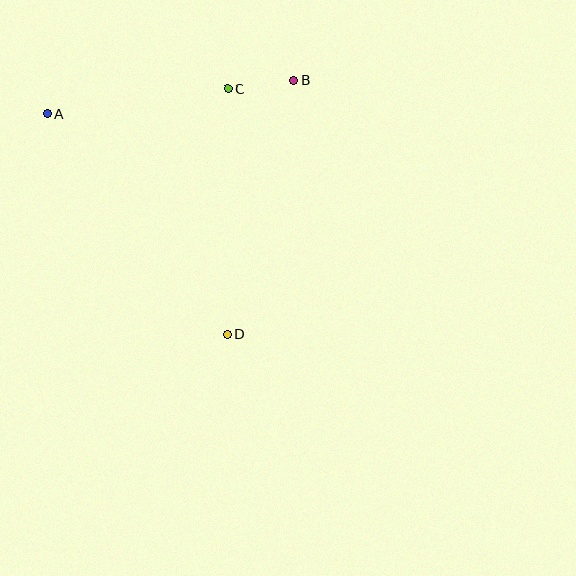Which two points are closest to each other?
Points B and C are closest to each other.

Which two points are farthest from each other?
Points A and D are farthest from each other.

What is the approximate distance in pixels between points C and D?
The distance between C and D is approximately 245 pixels.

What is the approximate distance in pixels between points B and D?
The distance between B and D is approximately 263 pixels.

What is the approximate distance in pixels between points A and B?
The distance between A and B is approximately 249 pixels.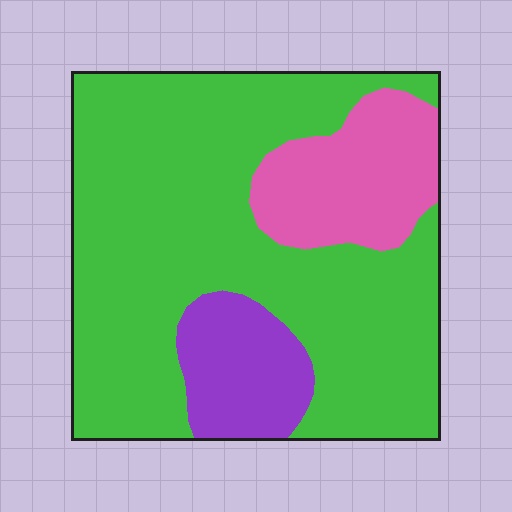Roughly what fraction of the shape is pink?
Pink covers 17% of the shape.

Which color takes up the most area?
Green, at roughly 70%.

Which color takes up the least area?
Purple, at roughly 10%.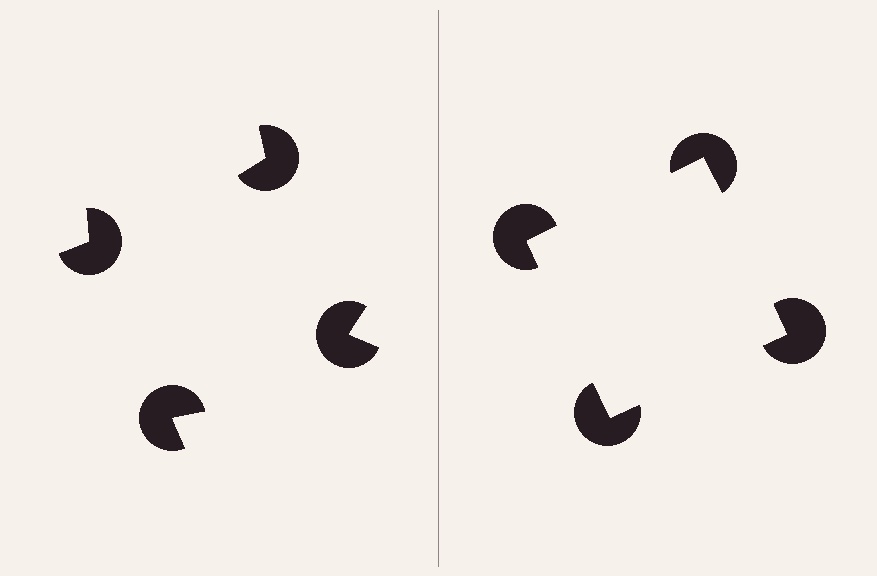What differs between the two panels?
The pac-man discs are positioned identically on both sides; only the wedge orientations differ. On the right they align to a square; on the left they are misaligned.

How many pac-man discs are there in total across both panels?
8 — 4 on each side.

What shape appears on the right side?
An illusory square.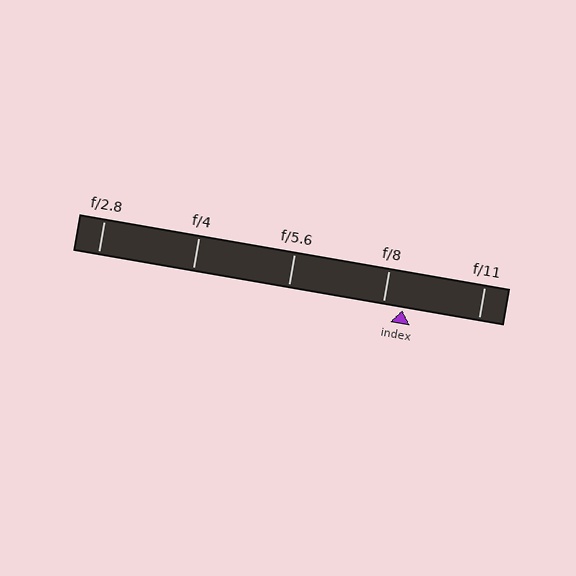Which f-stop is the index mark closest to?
The index mark is closest to f/8.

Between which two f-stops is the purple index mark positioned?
The index mark is between f/8 and f/11.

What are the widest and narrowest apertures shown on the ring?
The widest aperture shown is f/2.8 and the narrowest is f/11.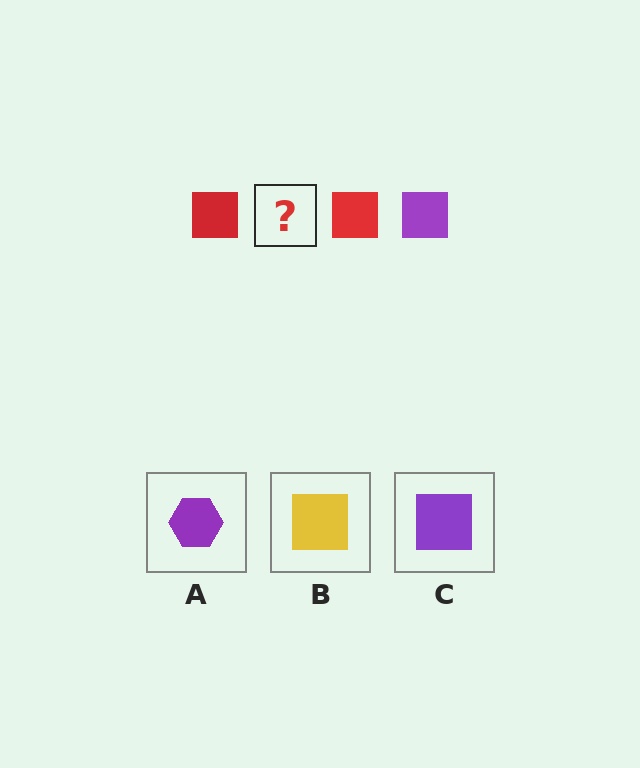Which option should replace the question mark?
Option C.